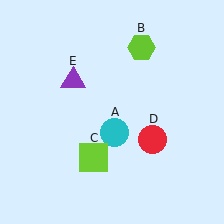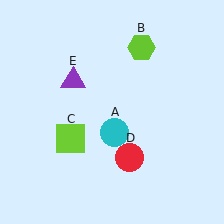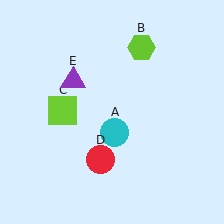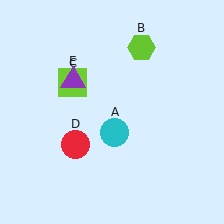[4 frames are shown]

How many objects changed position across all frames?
2 objects changed position: lime square (object C), red circle (object D).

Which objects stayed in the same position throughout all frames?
Cyan circle (object A) and lime hexagon (object B) and purple triangle (object E) remained stationary.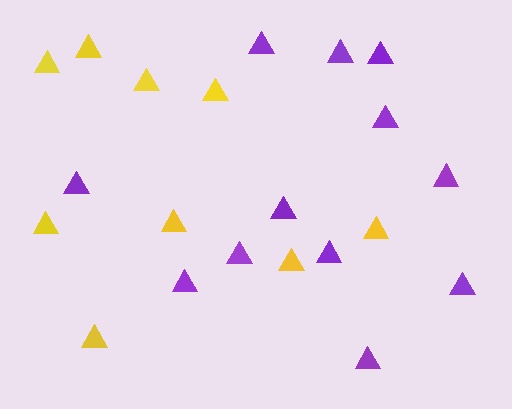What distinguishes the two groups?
There are 2 groups: one group of purple triangles (12) and one group of yellow triangles (9).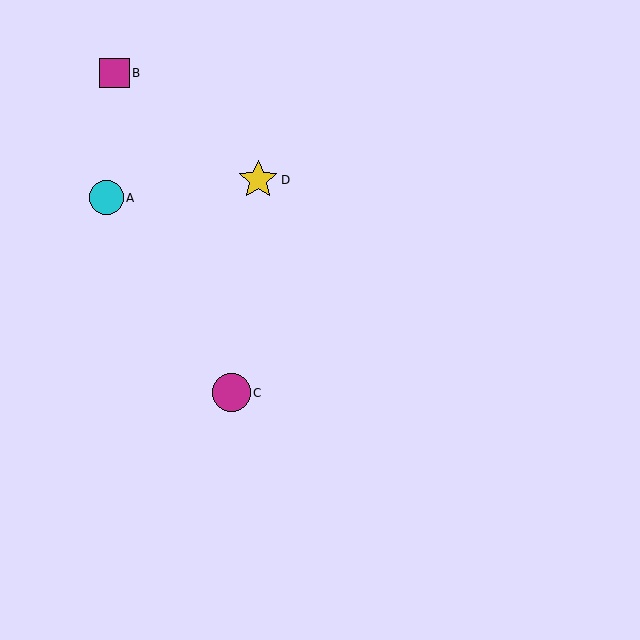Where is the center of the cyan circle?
The center of the cyan circle is at (106, 198).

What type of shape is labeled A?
Shape A is a cyan circle.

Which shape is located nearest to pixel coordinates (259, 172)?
The yellow star (labeled D) at (258, 180) is nearest to that location.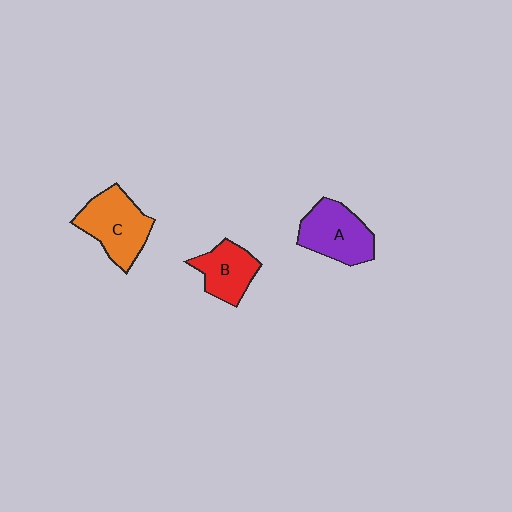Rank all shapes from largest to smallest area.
From largest to smallest: C (orange), A (purple), B (red).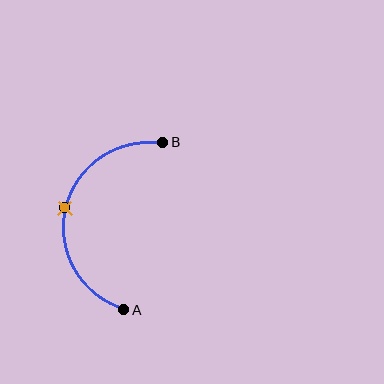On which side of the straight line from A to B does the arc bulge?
The arc bulges to the left of the straight line connecting A and B.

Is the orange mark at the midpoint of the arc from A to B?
Yes. The orange mark lies on the arc at equal arc-length from both A and B — it is the arc midpoint.